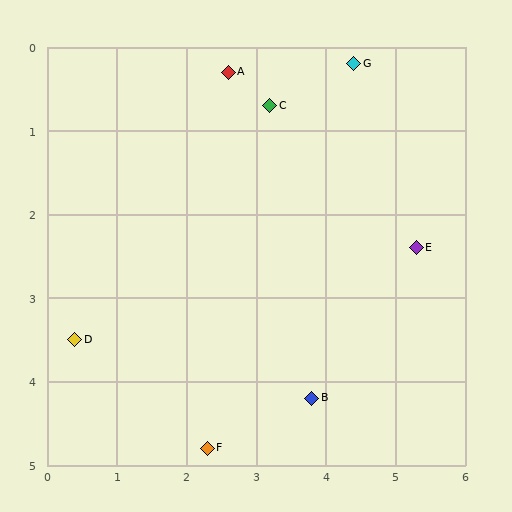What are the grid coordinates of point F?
Point F is at approximately (2.3, 4.8).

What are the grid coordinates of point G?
Point G is at approximately (4.4, 0.2).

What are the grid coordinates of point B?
Point B is at approximately (3.8, 4.2).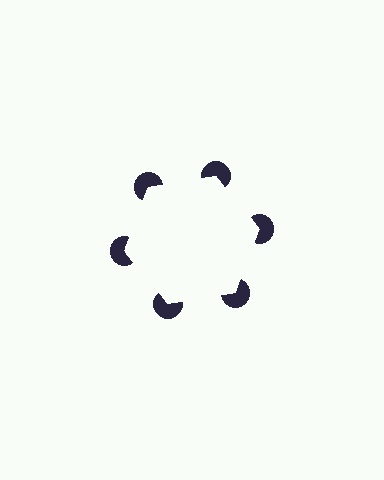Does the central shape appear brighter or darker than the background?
It typically appears slightly brighter than the background, even though no actual brightness change is drawn.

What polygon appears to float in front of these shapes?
An illusory hexagon — its edges are inferred from the aligned wedge cuts in the pac-man discs, not physically drawn.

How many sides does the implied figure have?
6 sides.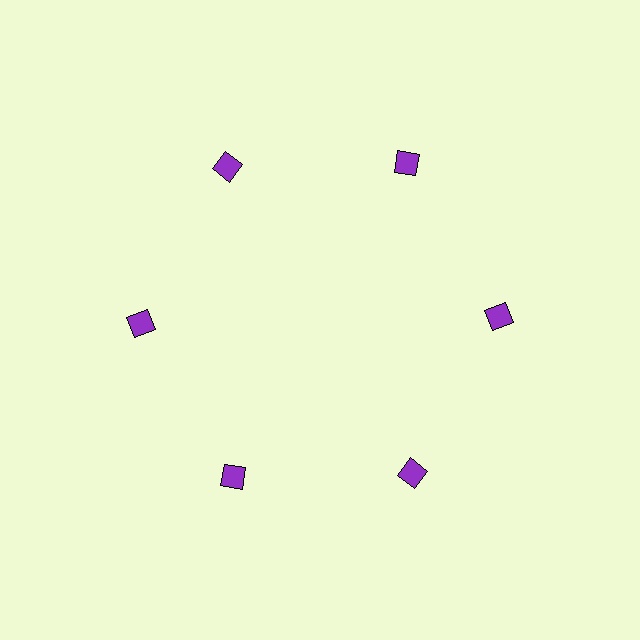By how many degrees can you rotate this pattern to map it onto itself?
The pattern maps onto itself every 60 degrees of rotation.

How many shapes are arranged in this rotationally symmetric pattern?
There are 6 shapes, arranged in 6 groups of 1.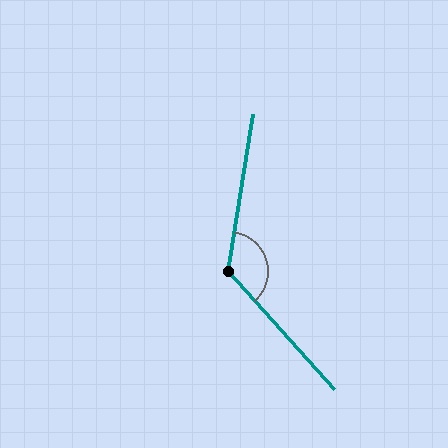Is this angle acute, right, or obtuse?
It is obtuse.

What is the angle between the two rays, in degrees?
Approximately 129 degrees.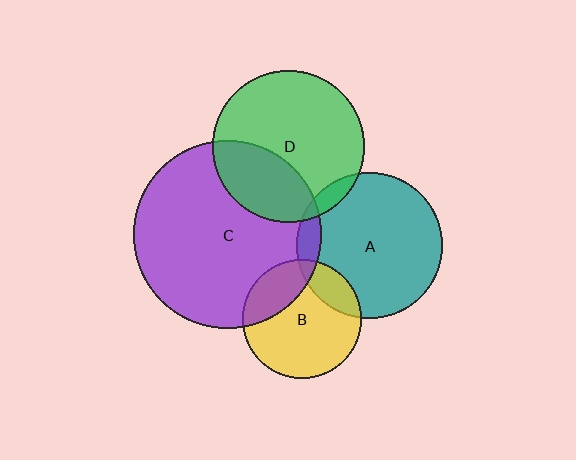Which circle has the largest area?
Circle C (purple).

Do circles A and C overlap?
Yes.